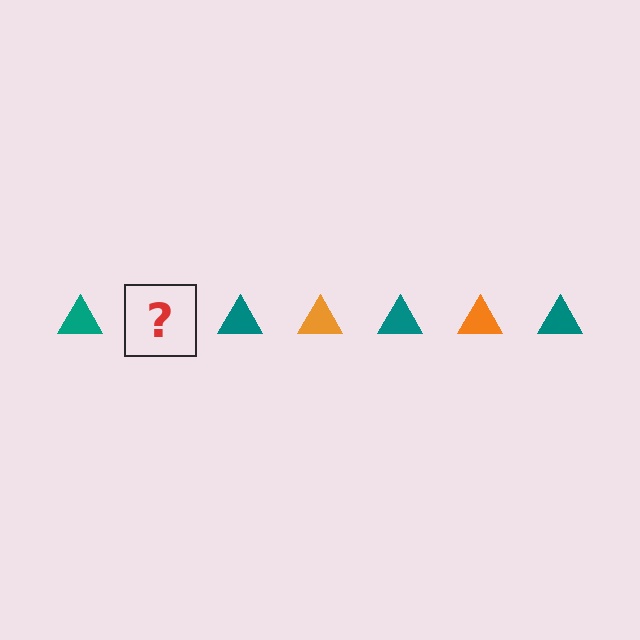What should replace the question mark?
The question mark should be replaced with an orange triangle.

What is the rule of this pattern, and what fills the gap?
The rule is that the pattern cycles through teal, orange triangles. The gap should be filled with an orange triangle.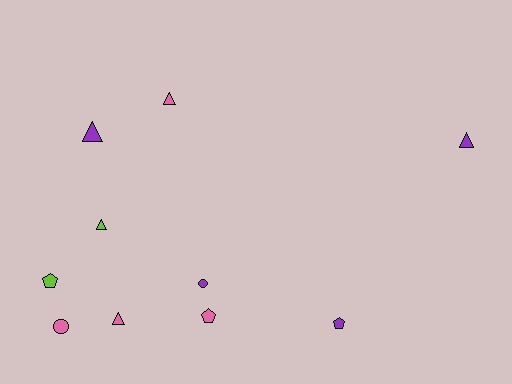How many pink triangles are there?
There are 2 pink triangles.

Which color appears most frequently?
Pink, with 4 objects.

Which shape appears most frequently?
Triangle, with 5 objects.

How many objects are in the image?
There are 10 objects.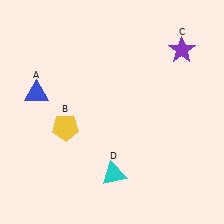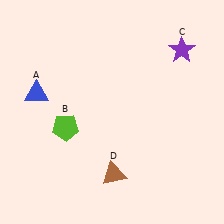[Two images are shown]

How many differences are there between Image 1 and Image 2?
There are 2 differences between the two images.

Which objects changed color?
B changed from yellow to lime. D changed from cyan to brown.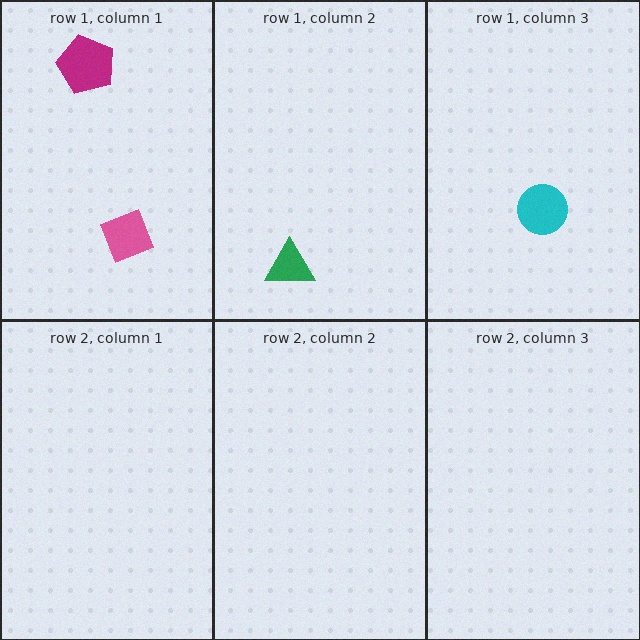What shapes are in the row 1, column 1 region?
The magenta pentagon, the pink diamond.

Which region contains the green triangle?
The row 1, column 2 region.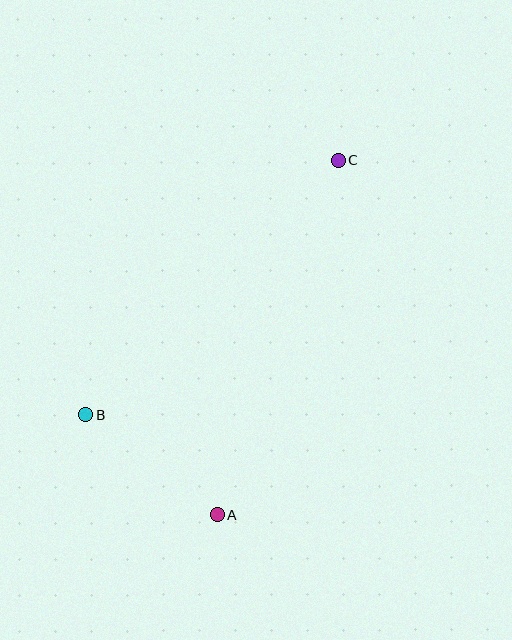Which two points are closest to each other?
Points A and B are closest to each other.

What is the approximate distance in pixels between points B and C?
The distance between B and C is approximately 359 pixels.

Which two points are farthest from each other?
Points A and C are farthest from each other.